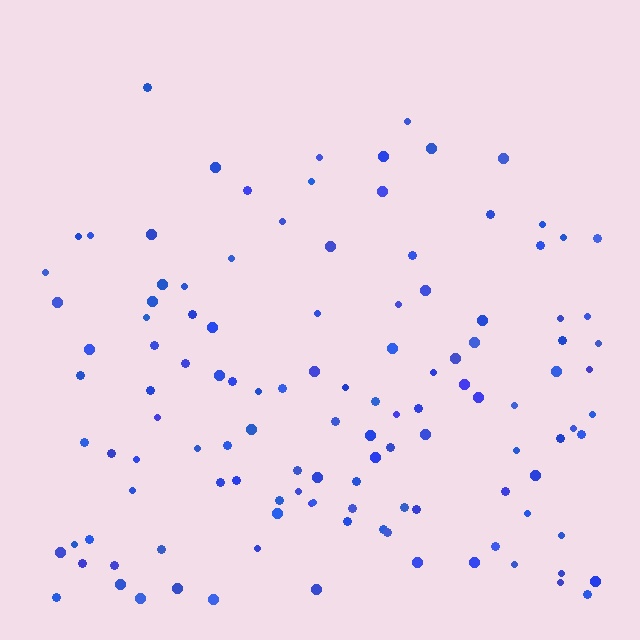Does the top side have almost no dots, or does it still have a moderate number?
Still a moderate number, just noticeably fewer than the bottom.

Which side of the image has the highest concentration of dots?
The bottom.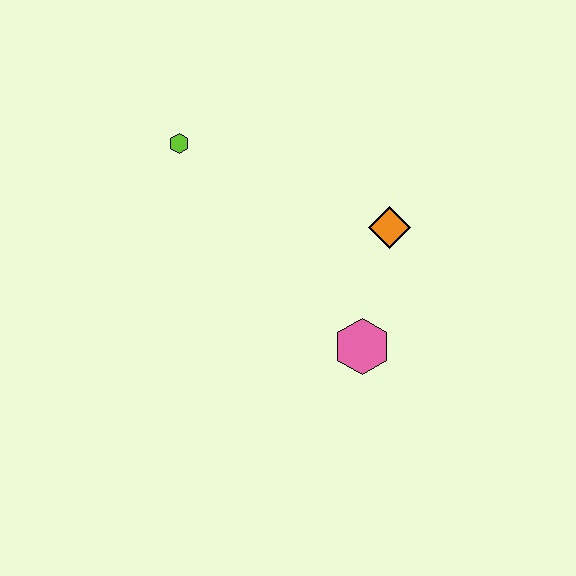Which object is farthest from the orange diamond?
The lime hexagon is farthest from the orange diamond.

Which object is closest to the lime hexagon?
The orange diamond is closest to the lime hexagon.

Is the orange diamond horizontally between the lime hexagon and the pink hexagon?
No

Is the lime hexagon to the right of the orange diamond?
No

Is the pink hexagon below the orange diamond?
Yes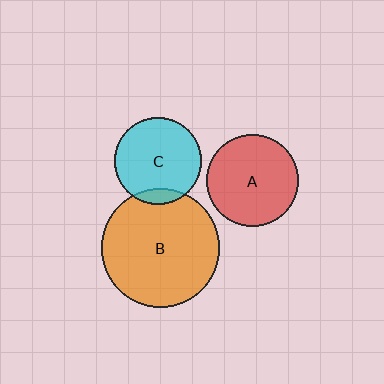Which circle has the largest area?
Circle B (orange).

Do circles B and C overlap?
Yes.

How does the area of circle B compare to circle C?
Approximately 1.9 times.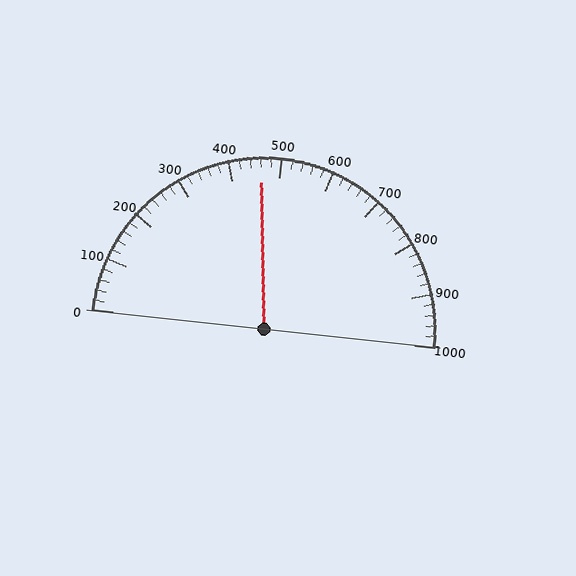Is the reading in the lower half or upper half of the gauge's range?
The reading is in the lower half of the range (0 to 1000).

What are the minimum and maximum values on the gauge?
The gauge ranges from 0 to 1000.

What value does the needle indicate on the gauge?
The needle indicates approximately 460.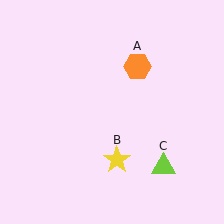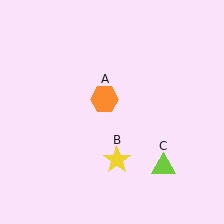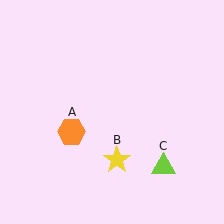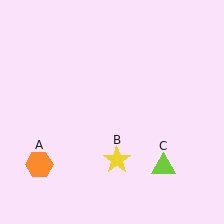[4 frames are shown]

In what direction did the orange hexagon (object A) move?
The orange hexagon (object A) moved down and to the left.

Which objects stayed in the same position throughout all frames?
Yellow star (object B) and lime triangle (object C) remained stationary.